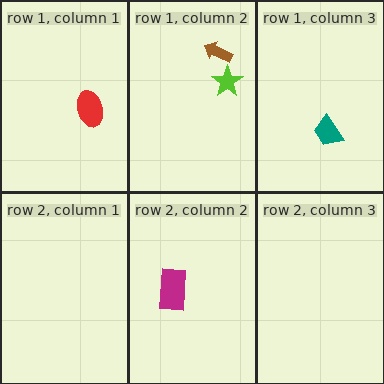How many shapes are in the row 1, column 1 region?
1.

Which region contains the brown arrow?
The row 1, column 2 region.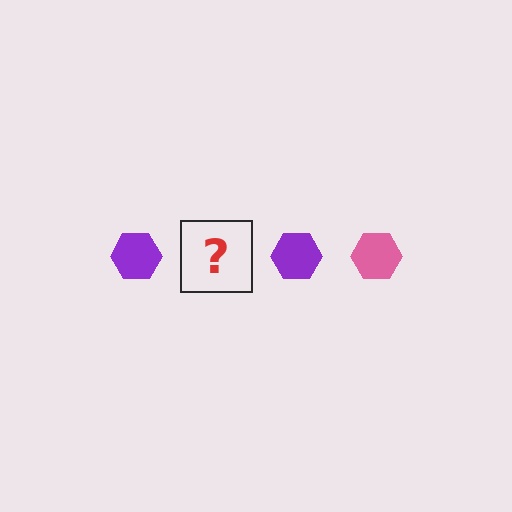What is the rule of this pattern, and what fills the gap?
The rule is that the pattern cycles through purple, pink hexagons. The gap should be filled with a pink hexagon.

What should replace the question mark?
The question mark should be replaced with a pink hexagon.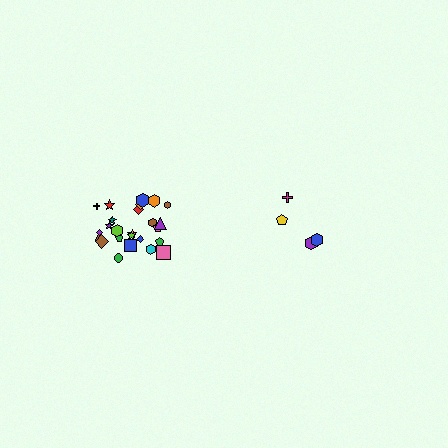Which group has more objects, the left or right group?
The left group.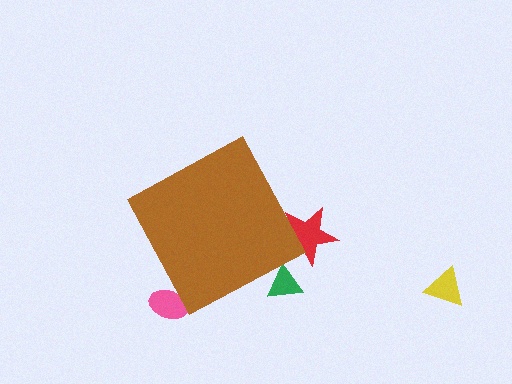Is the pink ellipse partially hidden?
Yes, the pink ellipse is partially hidden behind the brown diamond.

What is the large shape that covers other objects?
A brown diamond.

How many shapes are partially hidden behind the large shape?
3 shapes are partially hidden.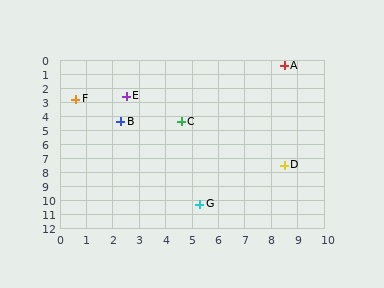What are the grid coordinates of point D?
Point D is at approximately (8.5, 7.5).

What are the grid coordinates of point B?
Point B is at approximately (2.3, 4.4).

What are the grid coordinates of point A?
Point A is at approximately (8.5, 0.4).